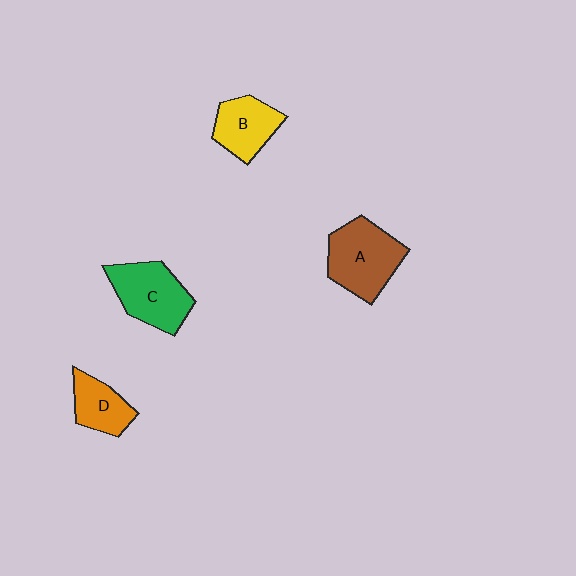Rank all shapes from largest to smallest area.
From largest to smallest: A (brown), C (green), B (yellow), D (orange).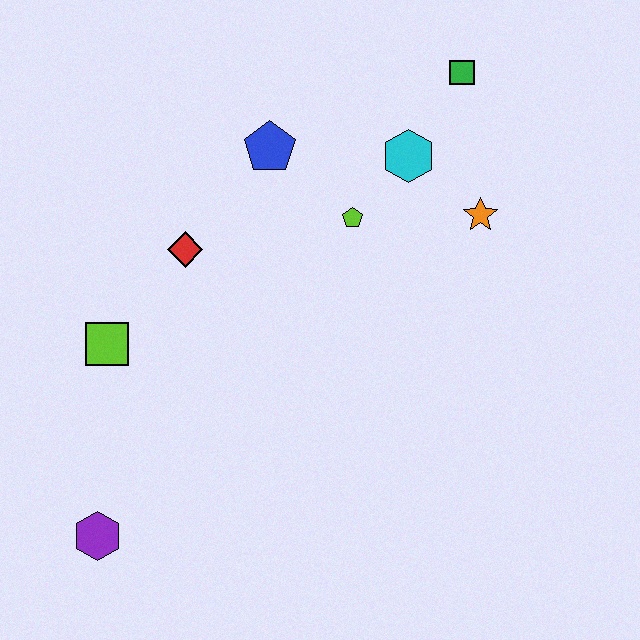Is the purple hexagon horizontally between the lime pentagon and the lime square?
No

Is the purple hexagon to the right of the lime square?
No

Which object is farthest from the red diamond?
The green square is farthest from the red diamond.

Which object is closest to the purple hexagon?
The lime square is closest to the purple hexagon.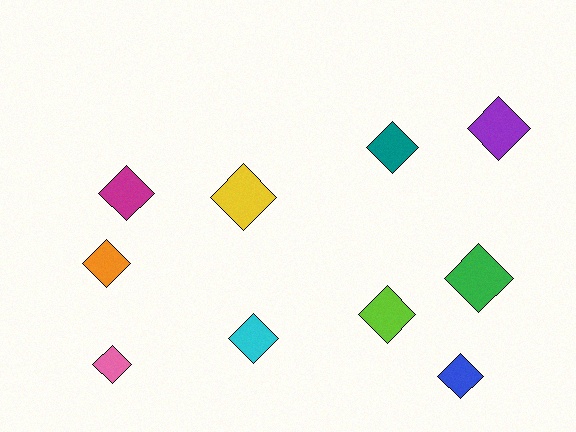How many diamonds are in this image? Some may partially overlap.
There are 10 diamonds.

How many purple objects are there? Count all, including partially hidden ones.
There is 1 purple object.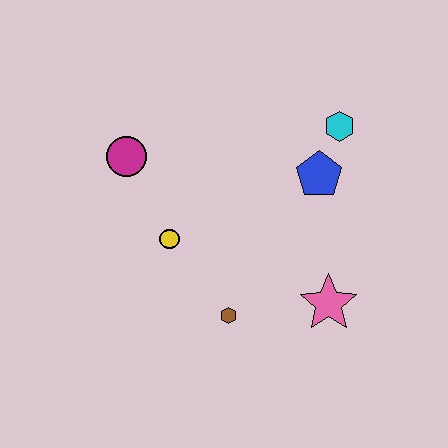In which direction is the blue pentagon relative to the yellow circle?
The blue pentagon is to the right of the yellow circle.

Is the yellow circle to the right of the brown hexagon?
No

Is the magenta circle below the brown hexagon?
No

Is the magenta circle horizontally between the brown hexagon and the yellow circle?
No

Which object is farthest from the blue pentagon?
The magenta circle is farthest from the blue pentagon.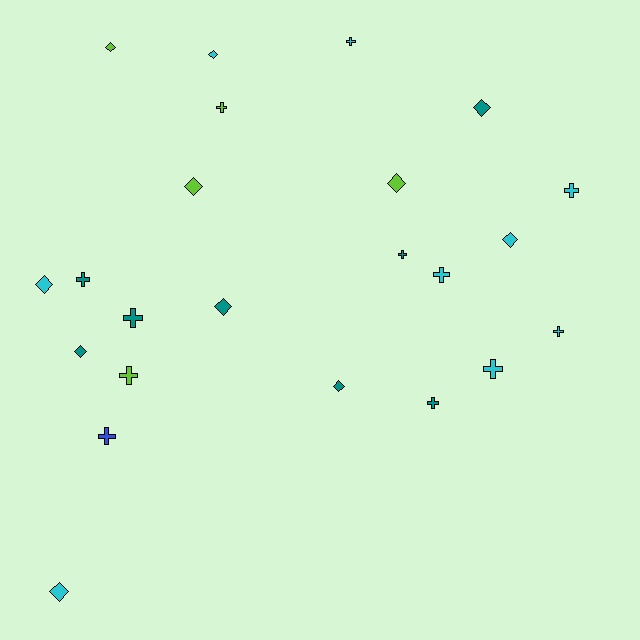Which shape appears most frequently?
Cross, with 12 objects.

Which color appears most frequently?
Cyan, with 9 objects.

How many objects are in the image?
There are 23 objects.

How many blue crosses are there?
There is 1 blue cross.